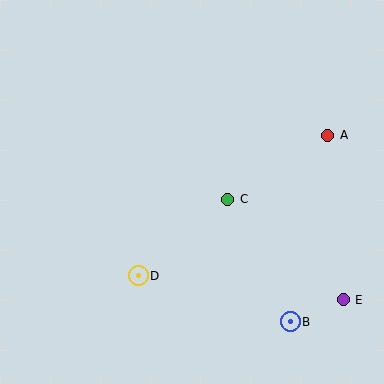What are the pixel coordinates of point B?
Point B is at (290, 322).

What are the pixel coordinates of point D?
Point D is at (138, 276).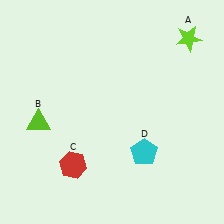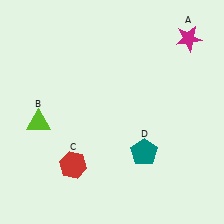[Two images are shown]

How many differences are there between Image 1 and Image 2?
There are 2 differences between the two images.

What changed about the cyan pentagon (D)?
In Image 1, D is cyan. In Image 2, it changed to teal.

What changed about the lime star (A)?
In Image 1, A is lime. In Image 2, it changed to magenta.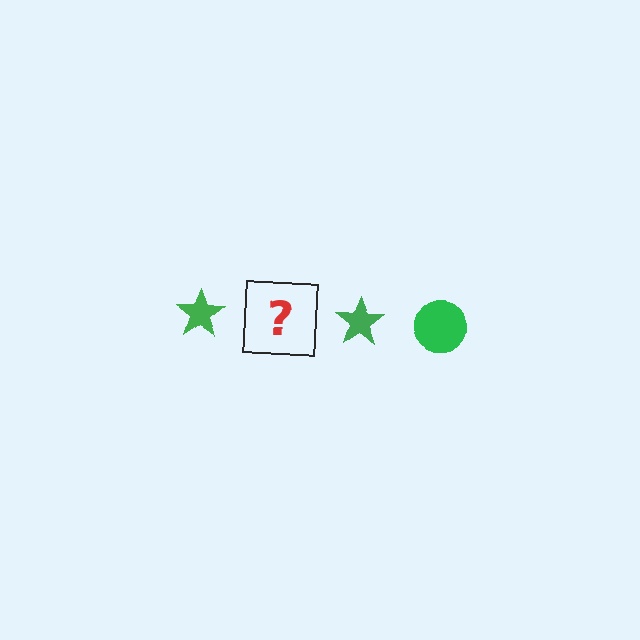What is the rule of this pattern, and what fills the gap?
The rule is that the pattern cycles through star, circle shapes in green. The gap should be filled with a green circle.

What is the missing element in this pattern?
The missing element is a green circle.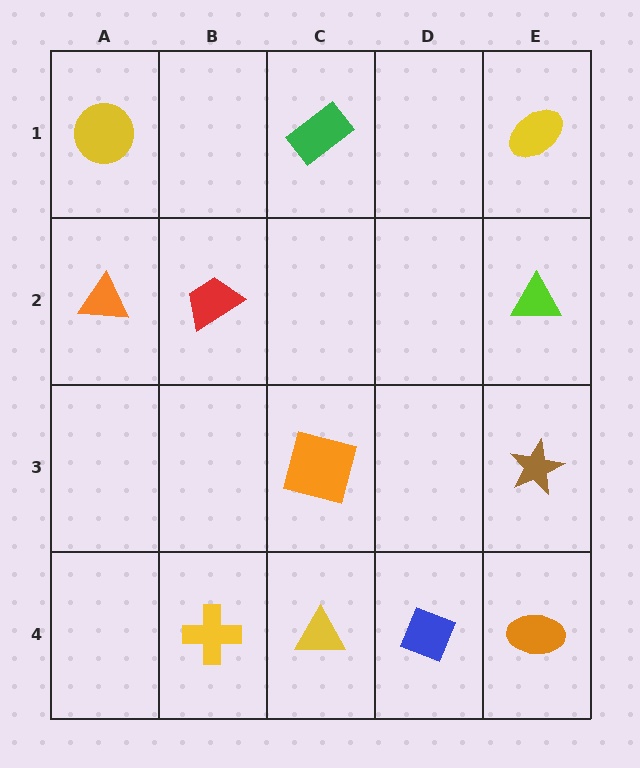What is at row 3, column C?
An orange square.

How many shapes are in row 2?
3 shapes.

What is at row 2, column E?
A lime triangle.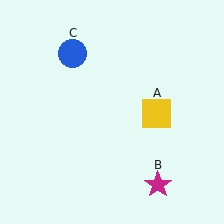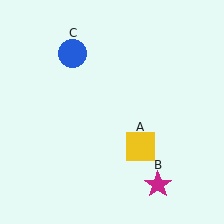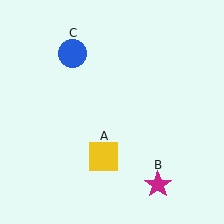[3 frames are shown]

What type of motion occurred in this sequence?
The yellow square (object A) rotated clockwise around the center of the scene.